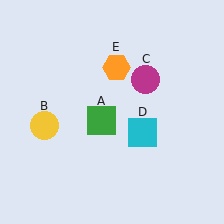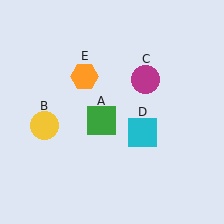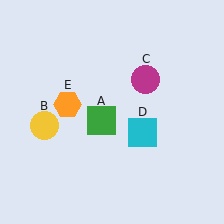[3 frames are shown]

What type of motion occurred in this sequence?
The orange hexagon (object E) rotated counterclockwise around the center of the scene.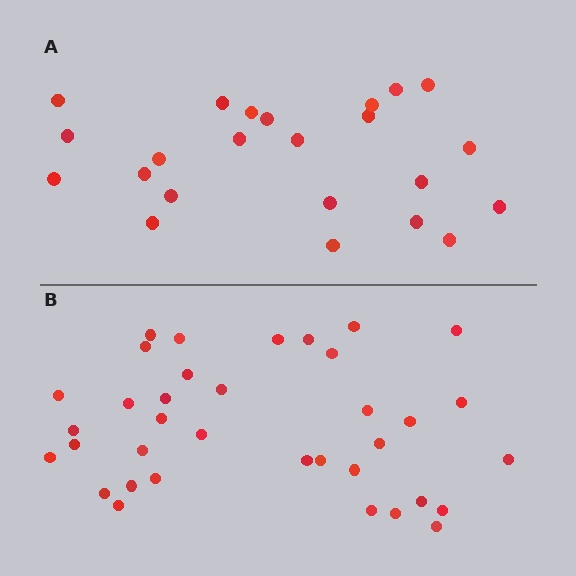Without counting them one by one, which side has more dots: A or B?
Region B (the bottom region) has more dots.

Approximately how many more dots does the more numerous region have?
Region B has approximately 15 more dots than region A.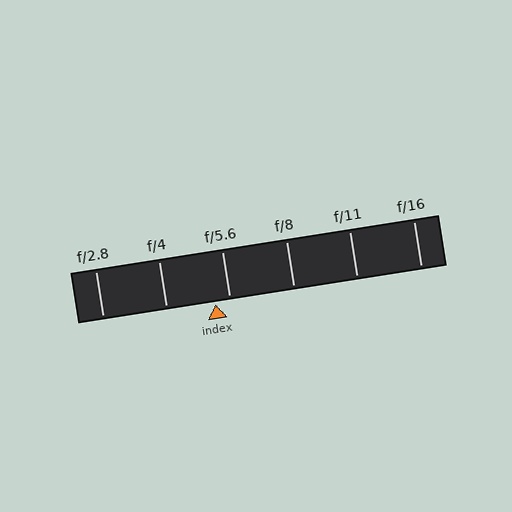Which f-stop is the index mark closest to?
The index mark is closest to f/5.6.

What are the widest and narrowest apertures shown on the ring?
The widest aperture shown is f/2.8 and the narrowest is f/16.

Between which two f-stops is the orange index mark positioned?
The index mark is between f/4 and f/5.6.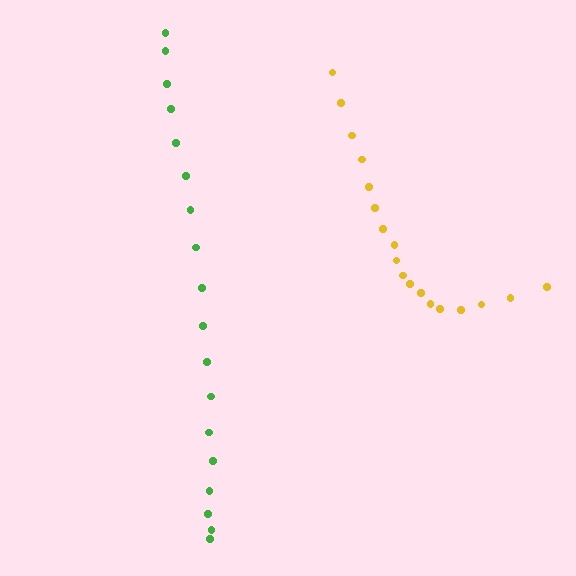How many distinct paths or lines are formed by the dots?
There are 2 distinct paths.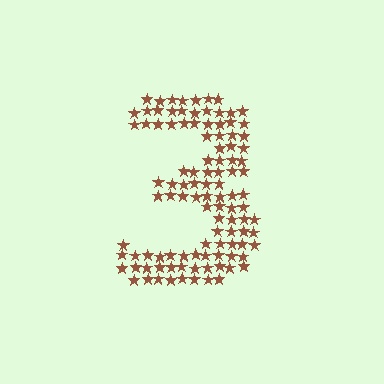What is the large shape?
The large shape is the digit 3.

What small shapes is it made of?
It is made of small stars.